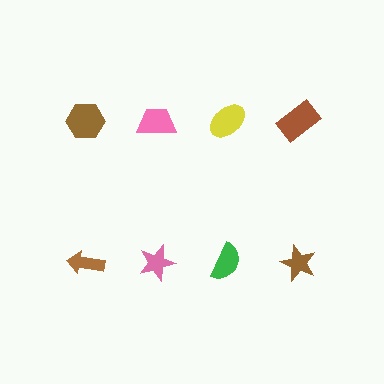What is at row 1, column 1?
A brown hexagon.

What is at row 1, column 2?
A pink trapezoid.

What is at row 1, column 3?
A yellow ellipse.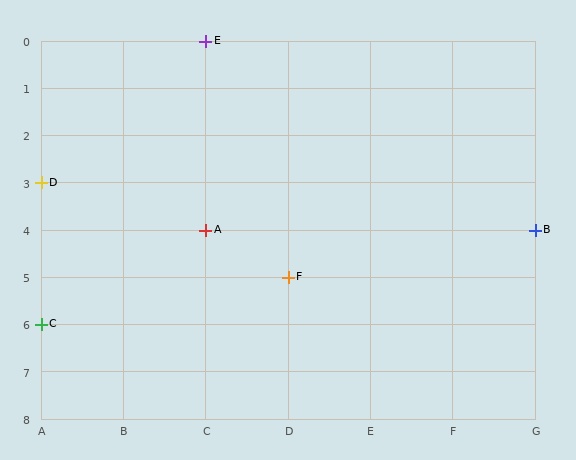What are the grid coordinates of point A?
Point A is at grid coordinates (C, 4).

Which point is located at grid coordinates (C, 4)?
Point A is at (C, 4).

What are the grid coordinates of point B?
Point B is at grid coordinates (G, 4).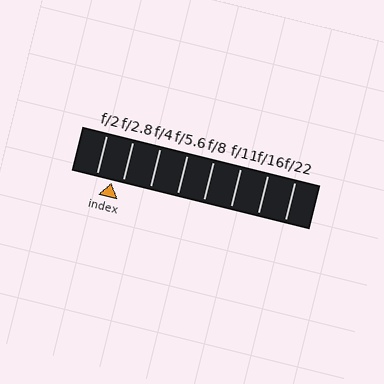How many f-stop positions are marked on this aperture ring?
There are 8 f-stop positions marked.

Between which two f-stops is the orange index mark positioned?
The index mark is between f/2 and f/2.8.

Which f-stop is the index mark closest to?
The index mark is closest to f/2.8.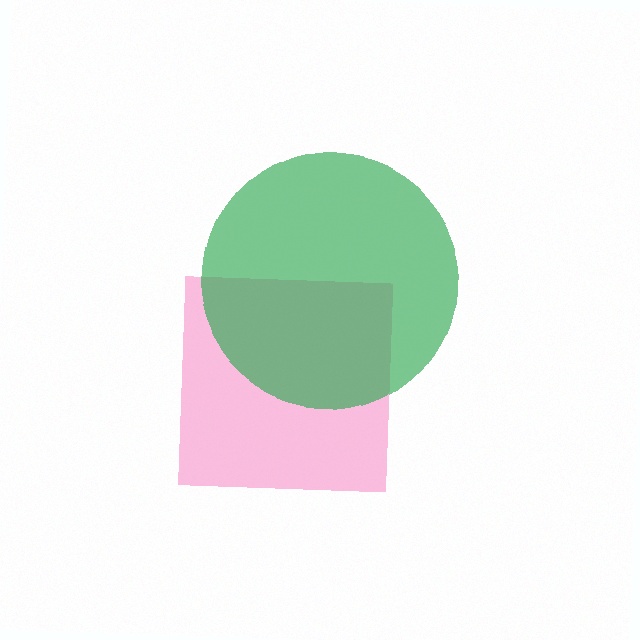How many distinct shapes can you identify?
There are 2 distinct shapes: a pink square, a green circle.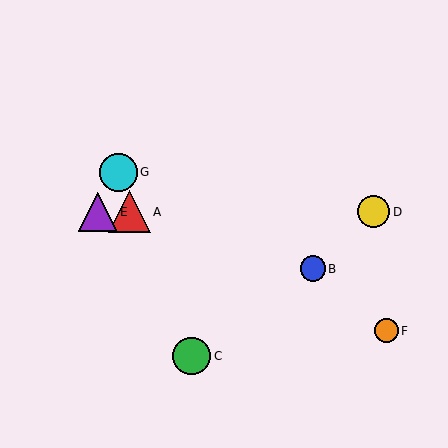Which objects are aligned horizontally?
Objects A, D, E are aligned horizontally.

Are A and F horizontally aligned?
No, A is at y≈212 and F is at y≈331.